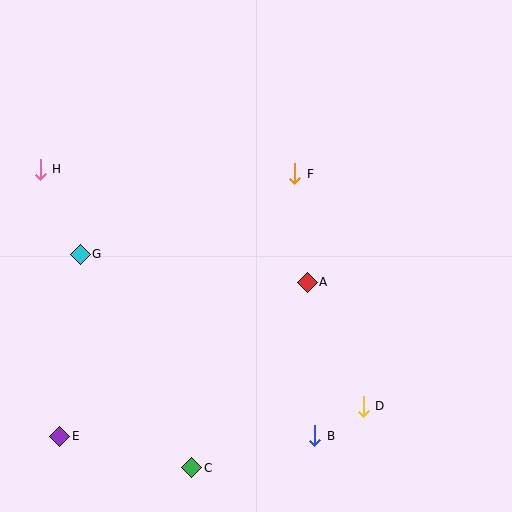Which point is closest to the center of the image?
Point A at (307, 282) is closest to the center.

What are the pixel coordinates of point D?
Point D is at (363, 406).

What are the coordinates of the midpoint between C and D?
The midpoint between C and D is at (277, 437).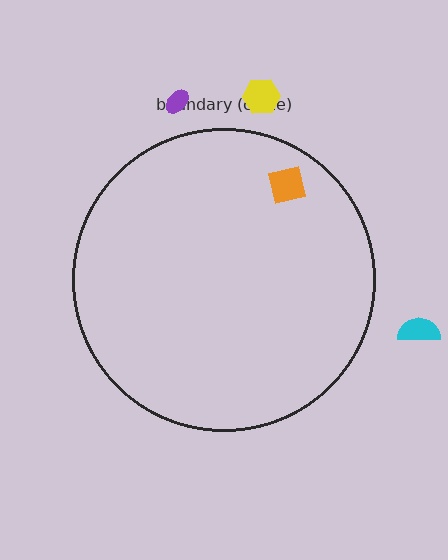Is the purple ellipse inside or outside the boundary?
Outside.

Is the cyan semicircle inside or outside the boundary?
Outside.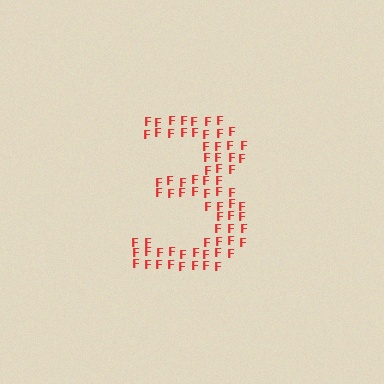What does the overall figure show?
The overall figure shows the digit 3.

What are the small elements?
The small elements are letter F's.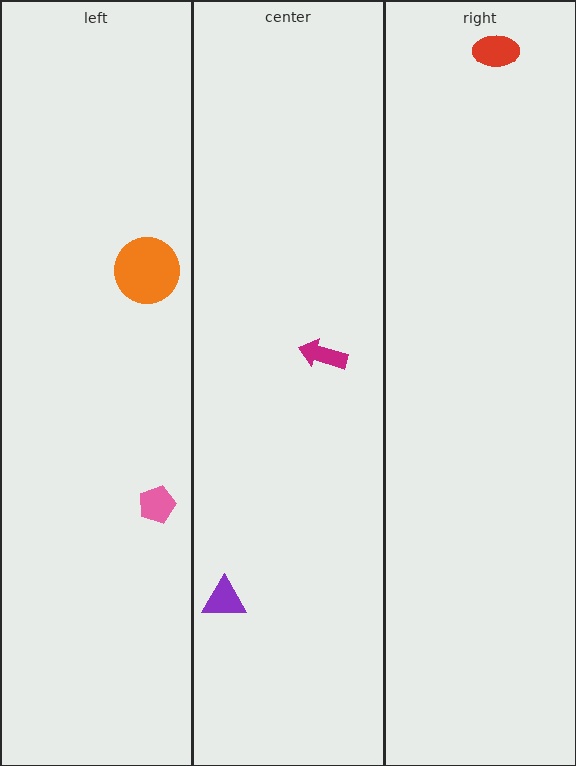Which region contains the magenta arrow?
The center region.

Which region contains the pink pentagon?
The left region.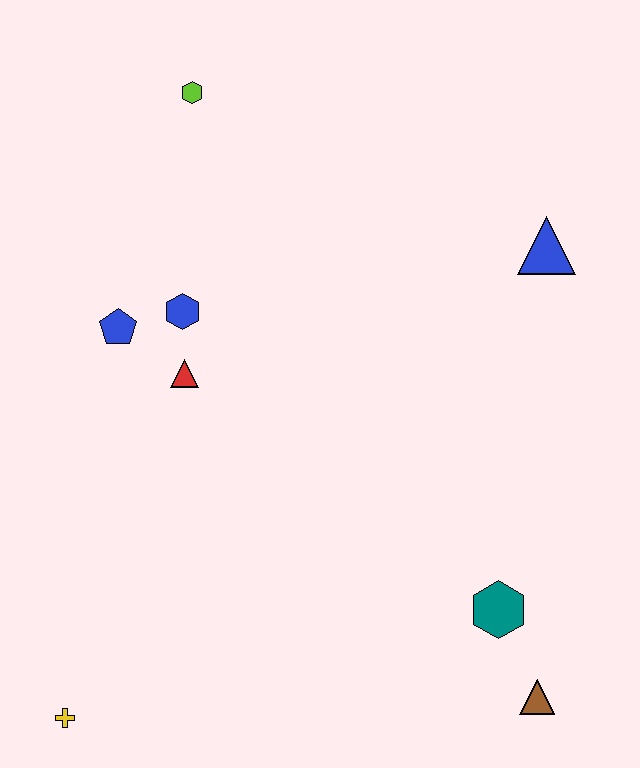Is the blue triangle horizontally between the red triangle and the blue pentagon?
No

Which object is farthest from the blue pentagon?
The brown triangle is farthest from the blue pentagon.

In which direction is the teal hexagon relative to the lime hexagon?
The teal hexagon is below the lime hexagon.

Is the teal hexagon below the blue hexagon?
Yes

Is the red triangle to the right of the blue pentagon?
Yes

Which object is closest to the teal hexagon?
The brown triangle is closest to the teal hexagon.